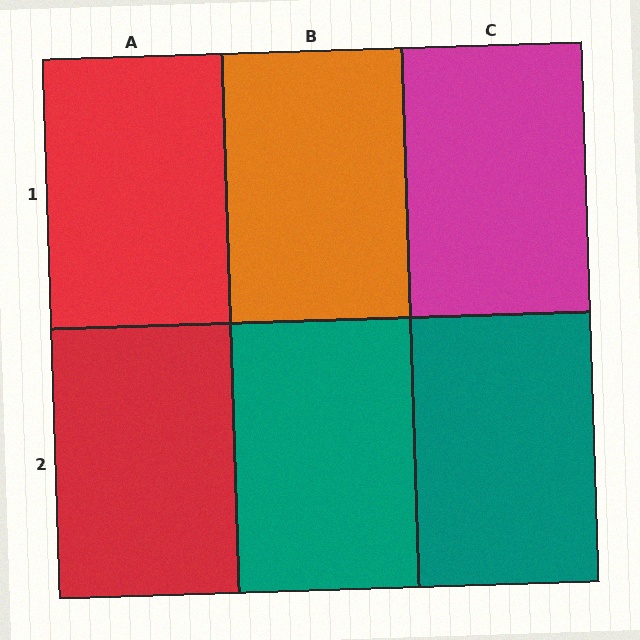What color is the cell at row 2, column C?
Teal.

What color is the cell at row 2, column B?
Teal.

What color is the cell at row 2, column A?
Red.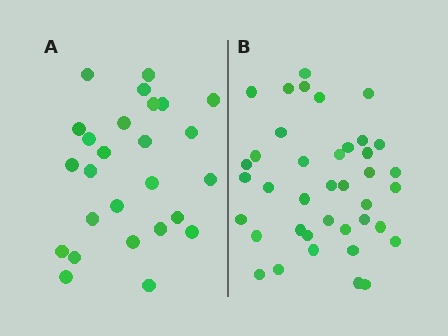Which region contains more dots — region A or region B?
Region B (the right region) has more dots.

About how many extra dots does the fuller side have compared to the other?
Region B has approximately 15 more dots than region A.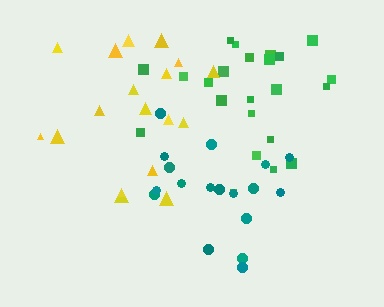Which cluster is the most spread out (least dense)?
Yellow.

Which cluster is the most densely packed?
Green.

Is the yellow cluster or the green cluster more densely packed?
Green.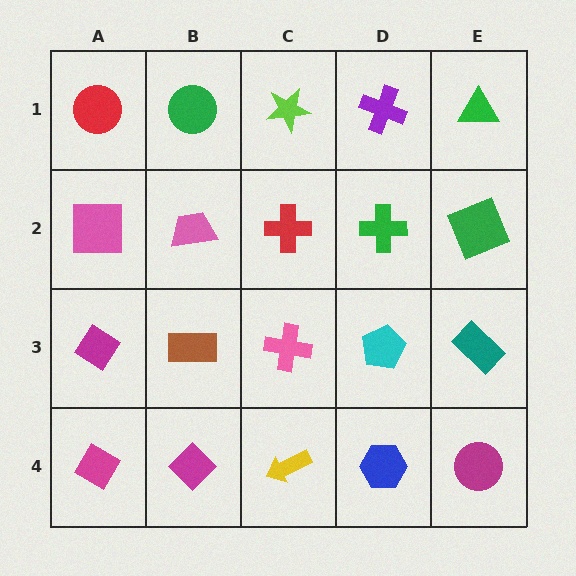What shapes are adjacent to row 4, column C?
A pink cross (row 3, column C), a magenta diamond (row 4, column B), a blue hexagon (row 4, column D).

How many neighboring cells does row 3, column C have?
4.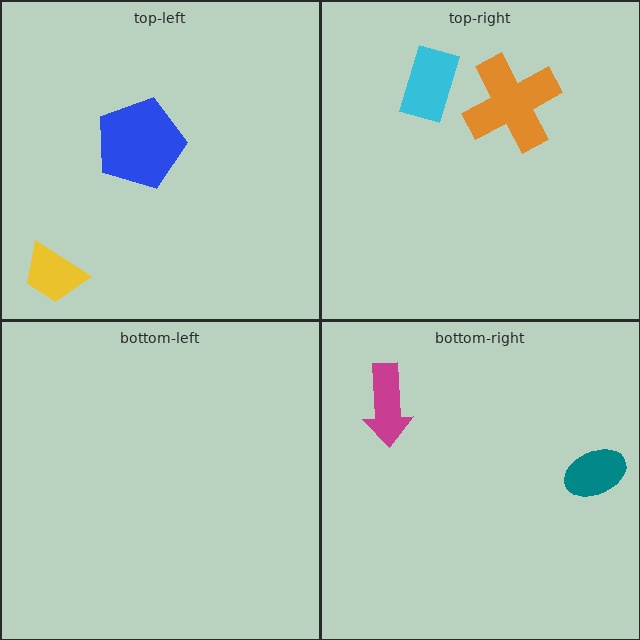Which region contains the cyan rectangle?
The top-right region.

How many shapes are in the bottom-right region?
2.